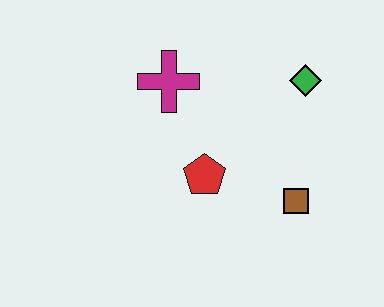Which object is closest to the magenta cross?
The red pentagon is closest to the magenta cross.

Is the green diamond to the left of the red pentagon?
No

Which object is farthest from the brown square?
The magenta cross is farthest from the brown square.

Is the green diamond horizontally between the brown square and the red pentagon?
No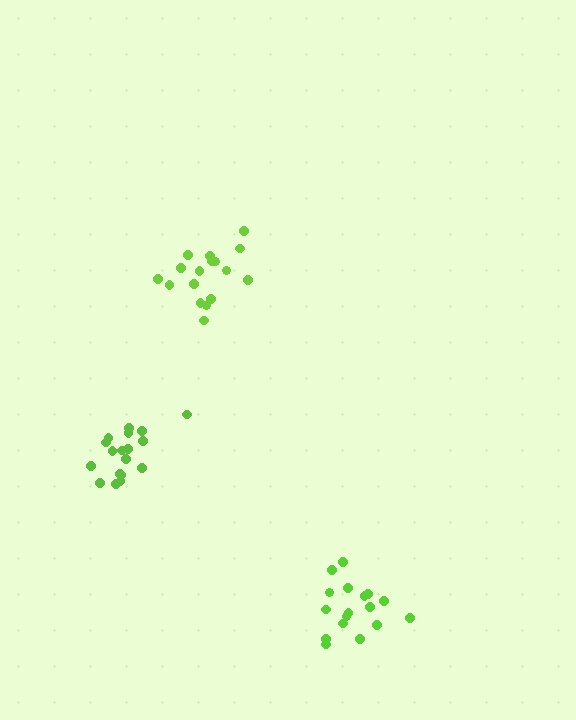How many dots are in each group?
Group 1: 18 dots, Group 2: 17 dots, Group 3: 17 dots (52 total).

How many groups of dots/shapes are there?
There are 3 groups.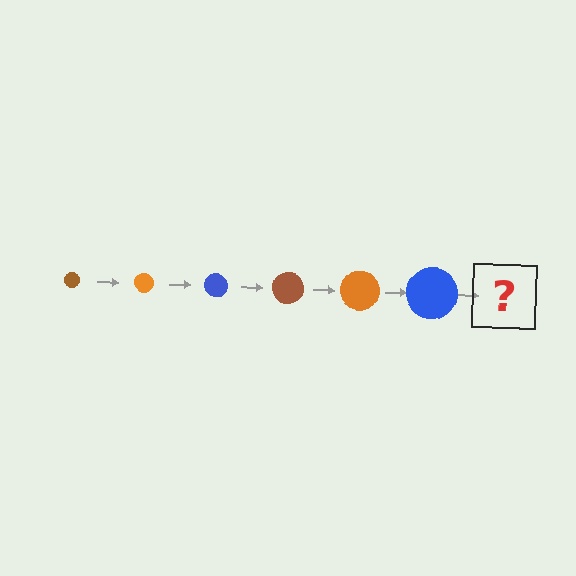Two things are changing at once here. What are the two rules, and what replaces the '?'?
The two rules are that the circle grows larger each step and the color cycles through brown, orange, and blue. The '?' should be a brown circle, larger than the previous one.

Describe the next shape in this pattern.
It should be a brown circle, larger than the previous one.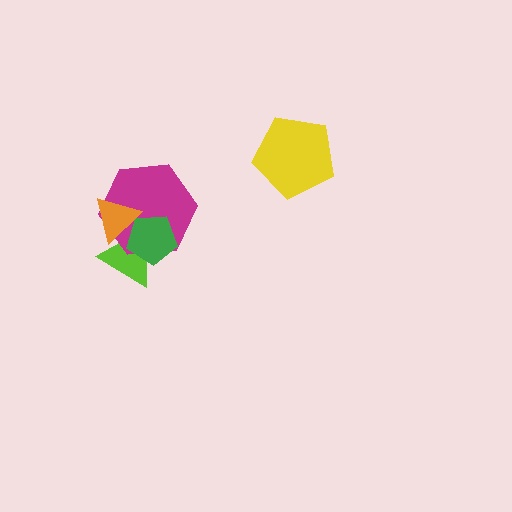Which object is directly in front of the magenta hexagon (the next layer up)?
The green pentagon is directly in front of the magenta hexagon.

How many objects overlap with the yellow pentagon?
0 objects overlap with the yellow pentagon.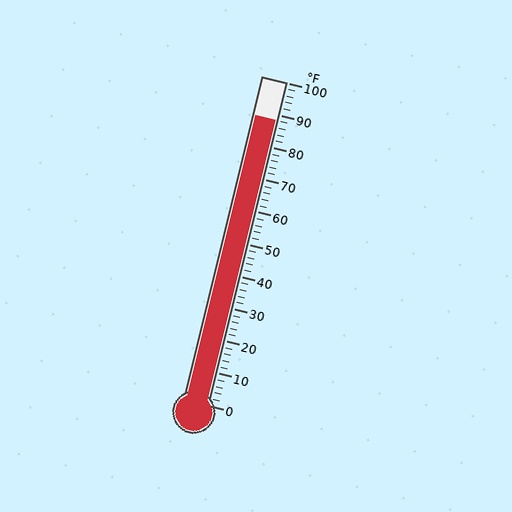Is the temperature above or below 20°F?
The temperature is above 20°F.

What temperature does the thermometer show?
The thermometer shows approximately 88°F.